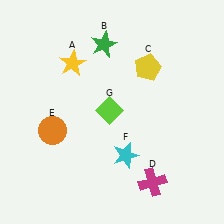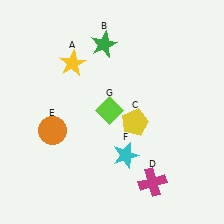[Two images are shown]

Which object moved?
The yellow pentagon (C) moved down.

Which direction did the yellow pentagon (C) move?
The yellow pentagon (C) moved down.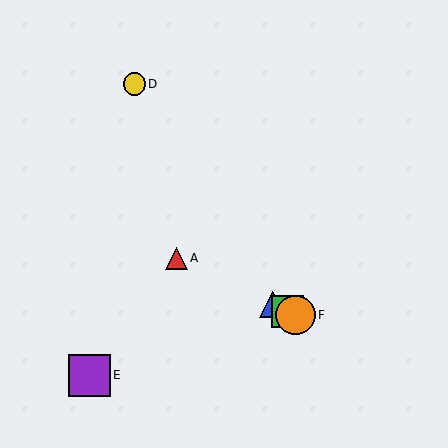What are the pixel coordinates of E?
Object E is at (89, 375).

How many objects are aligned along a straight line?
4 objects (A, B, C, F) are aligned along a straight line.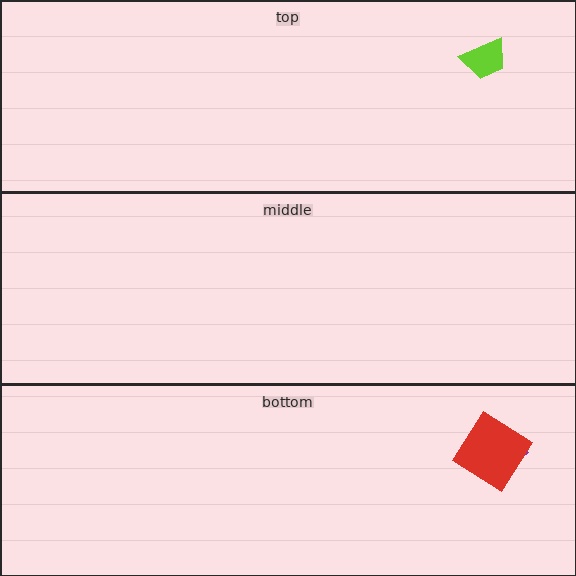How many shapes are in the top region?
1.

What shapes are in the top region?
The lime trapezoid.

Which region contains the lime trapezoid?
The top region.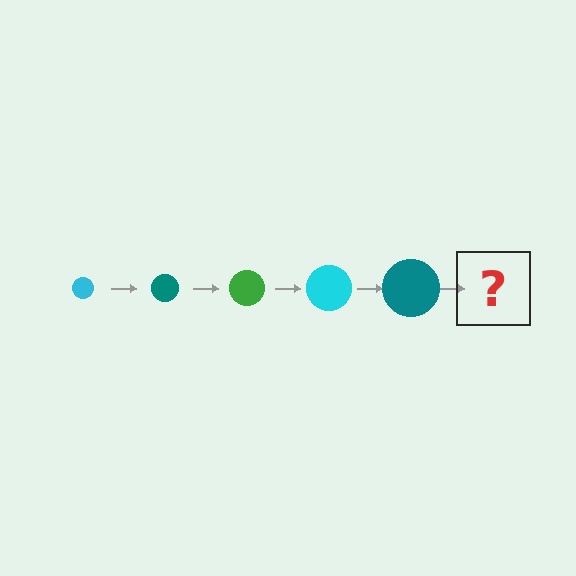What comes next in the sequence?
The next element should be a green circle, larger than the previous one.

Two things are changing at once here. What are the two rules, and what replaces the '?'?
The two rules are that the circle grows larger each step and the color cycles through cyan, teal, and green. The '?' should be a green circle, larger than the previous one.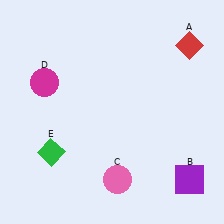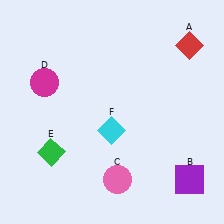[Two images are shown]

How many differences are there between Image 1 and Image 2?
There is 1 difference between the two images.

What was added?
A cyan diamond (F) was added in Image 2.